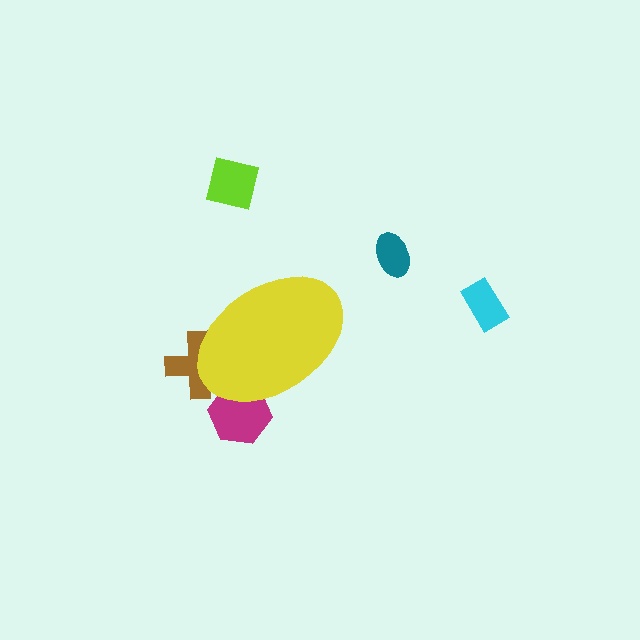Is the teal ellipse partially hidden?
No, the teal ellipse is fully visible.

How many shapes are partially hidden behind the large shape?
2 shapes are partially hidden.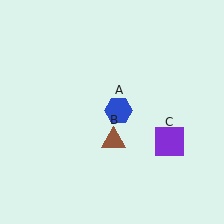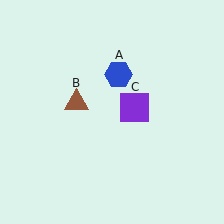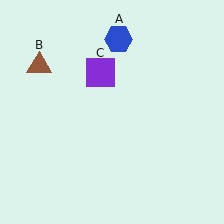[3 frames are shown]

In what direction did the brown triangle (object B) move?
The brown triangle (object B) moved up and to the left.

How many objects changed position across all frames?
3 objects changed position: blue hexagon (object A), brown triangle (object B), purple square (object C).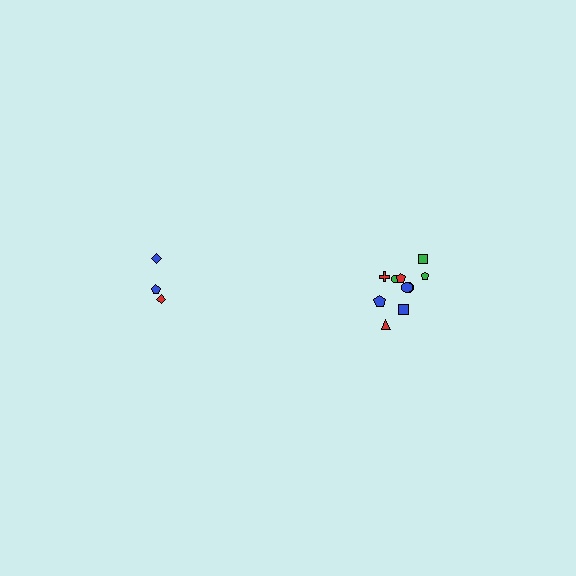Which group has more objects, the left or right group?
The right group.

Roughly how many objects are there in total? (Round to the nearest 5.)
Roughly 15 objects in total.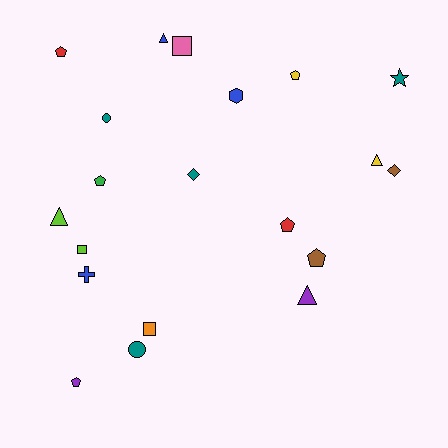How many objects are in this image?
There are 20 objects.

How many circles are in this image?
There are 2 circles.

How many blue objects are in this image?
There are 3 blue objects.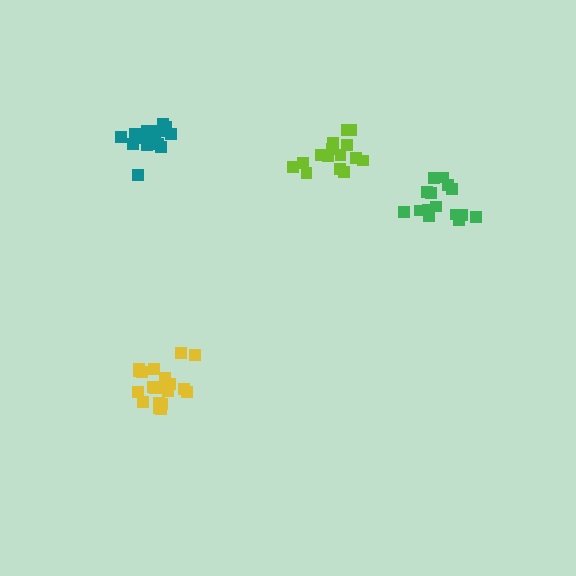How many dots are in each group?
Group 1: 20 dots, Group 2: 16 dots, Group 3: 17 dots, Group 4: 15 dots (68 total).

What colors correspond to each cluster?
The clusters are colored: yellow, green, teal, lime.